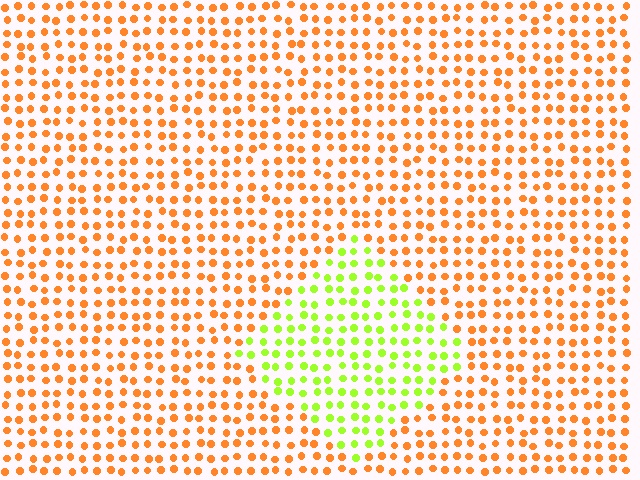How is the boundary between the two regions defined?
The boundary is defined purely by a slight shift in hue (about 62 degrees). Spacing, size, and orientation are identical on both sides.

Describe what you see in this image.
The image is filled with small orange elements in a uniform arrangement. A diamond-shaped region is visible where the elements are tinted to a slightly different hue, forming a subtle color boundary.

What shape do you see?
I see a diamond.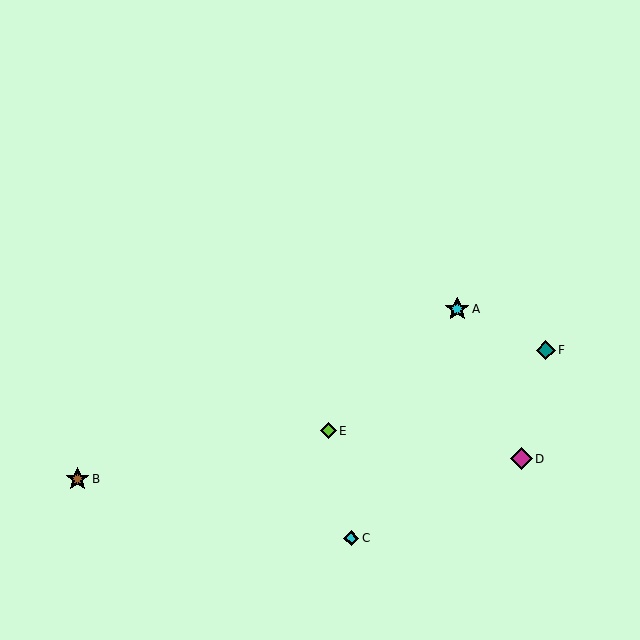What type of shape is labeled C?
Shape C is a cyan diamond.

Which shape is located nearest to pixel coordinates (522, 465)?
The magenta diamond (labeled D) at (521, 459) is nearest to that location.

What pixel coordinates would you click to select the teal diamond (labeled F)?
Click at (546, 350) to select the teal diamond F.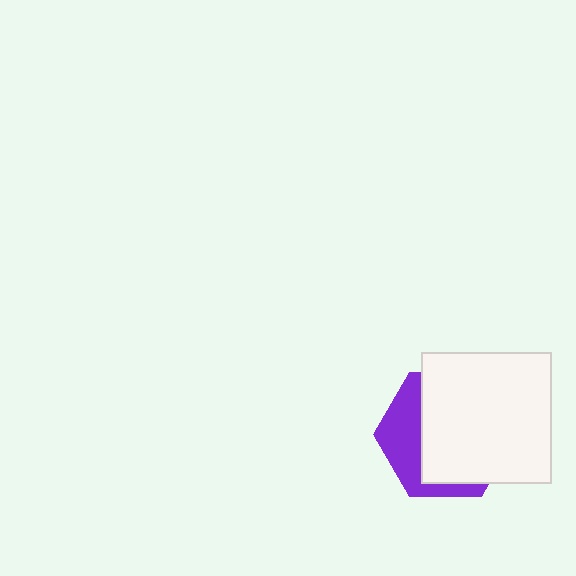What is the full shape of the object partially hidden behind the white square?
The partially hidden object is a purple hexagon.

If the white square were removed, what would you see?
You would see the complete purple hexagon.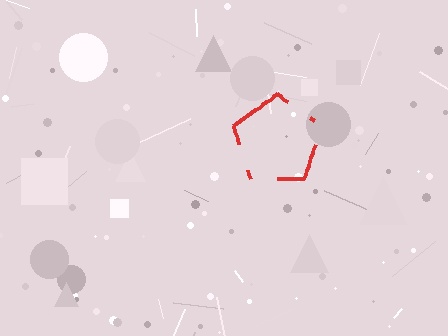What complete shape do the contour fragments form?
The contour fragments form a pentagon.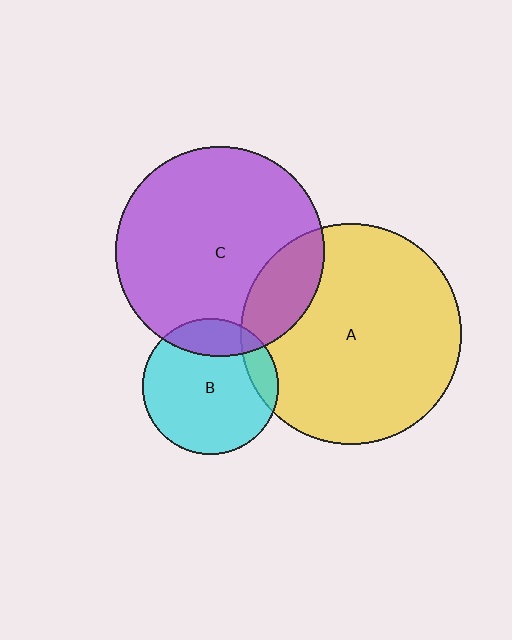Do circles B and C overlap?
Yes.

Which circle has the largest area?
Circle A (yellow).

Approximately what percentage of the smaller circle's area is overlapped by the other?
Approximately 20%.